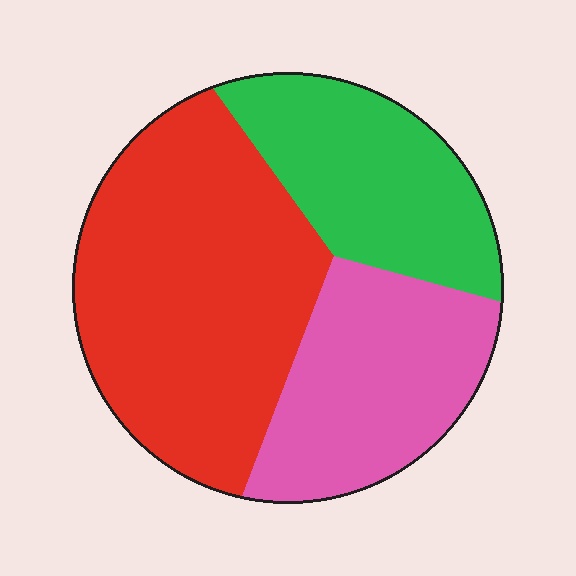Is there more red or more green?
Red.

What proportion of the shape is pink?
Pink covers roughly 25% of the shape.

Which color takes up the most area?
Red, at roughly 50%.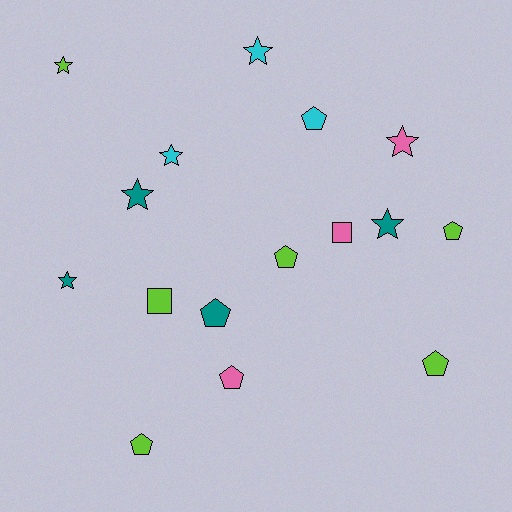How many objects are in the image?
There are 16 objects.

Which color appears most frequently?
Lime, with 6 objects.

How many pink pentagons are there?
There is 1 pink pentagon.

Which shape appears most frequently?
Star, with 7 objects.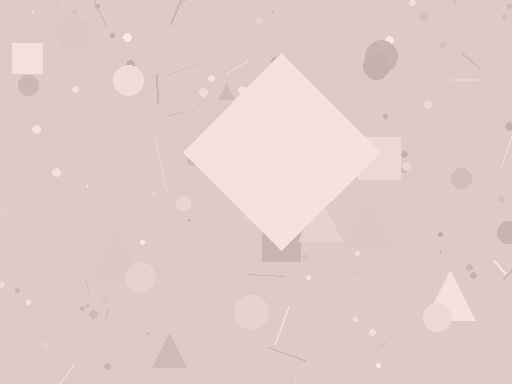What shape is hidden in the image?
A diamond is hidden in the image.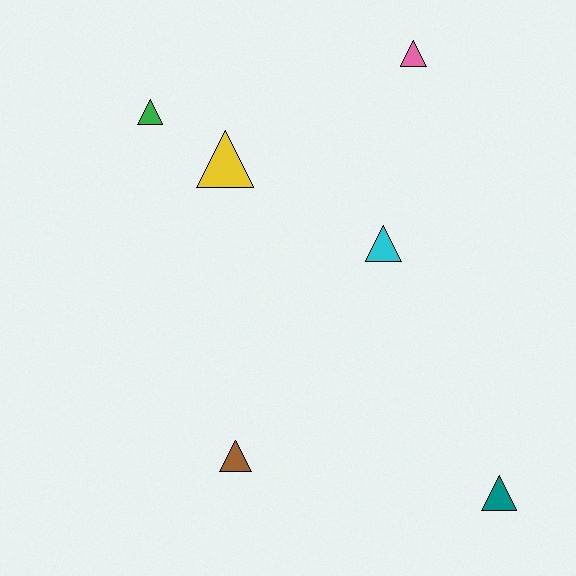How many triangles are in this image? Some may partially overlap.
There are 6 triangles.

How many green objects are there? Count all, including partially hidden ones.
There is 1 green object.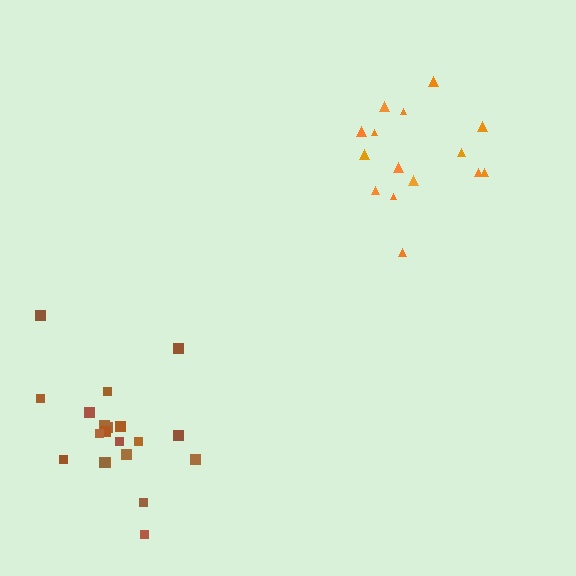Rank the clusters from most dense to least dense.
orange, brown.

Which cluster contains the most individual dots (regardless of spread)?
Brown (20).